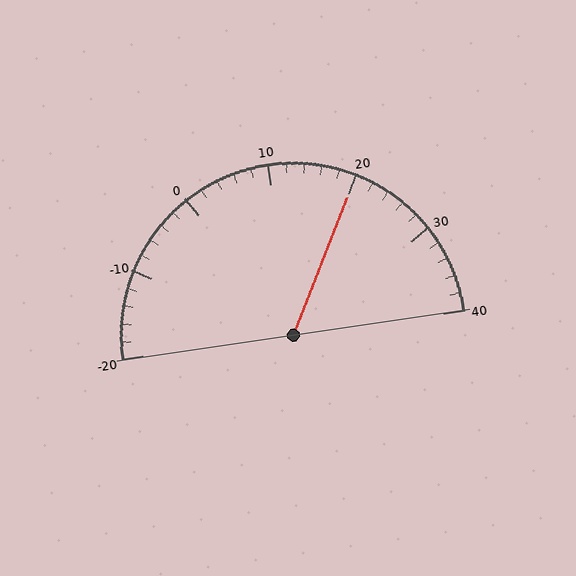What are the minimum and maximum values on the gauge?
The gauge ranges from -20 to 40.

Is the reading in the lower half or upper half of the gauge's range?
The reading is in the upper half of the range (-20 to 40).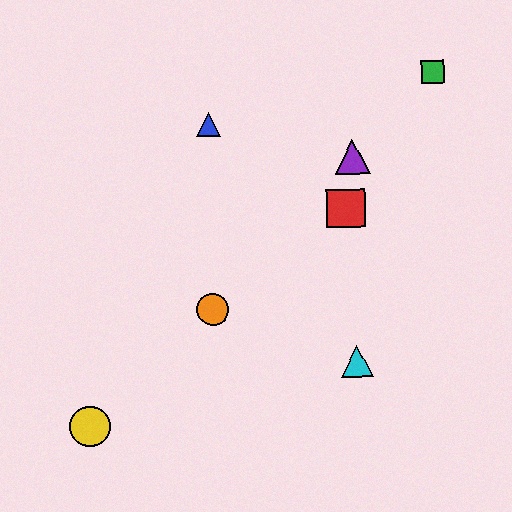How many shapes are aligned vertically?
2 shapes (the blue triangle, the orange circle) are aligned vertically.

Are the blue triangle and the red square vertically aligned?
No, the blue triangle is at x≈208 and the red square is at x≈346.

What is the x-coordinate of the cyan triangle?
The cyan triangle is at x≈357.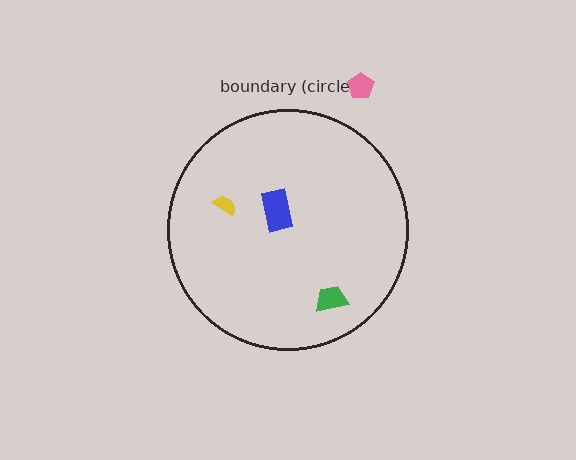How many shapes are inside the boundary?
3 inside, 1 outside.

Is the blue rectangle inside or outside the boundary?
Inside.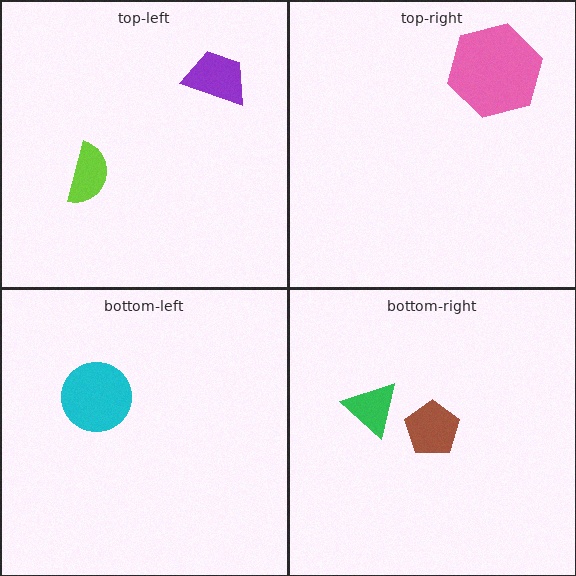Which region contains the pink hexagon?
The top-right region.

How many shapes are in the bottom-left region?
1.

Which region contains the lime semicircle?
The top-left region.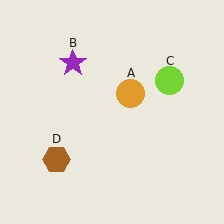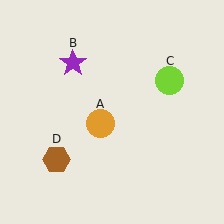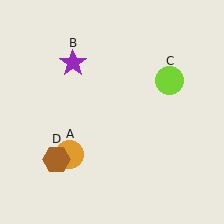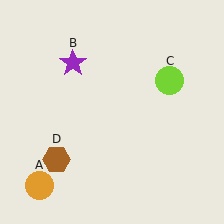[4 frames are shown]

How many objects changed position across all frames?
1 object changed position: orange circle (object A).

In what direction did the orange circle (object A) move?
The orange circle (object A) moved down and to the left.